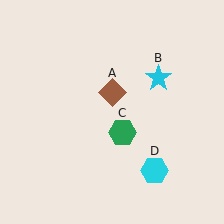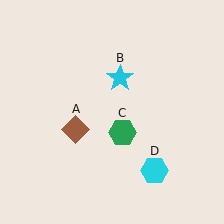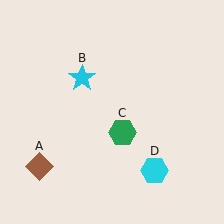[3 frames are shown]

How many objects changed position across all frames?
2 objects changed position: brown diamond (object A), cyan star (object B).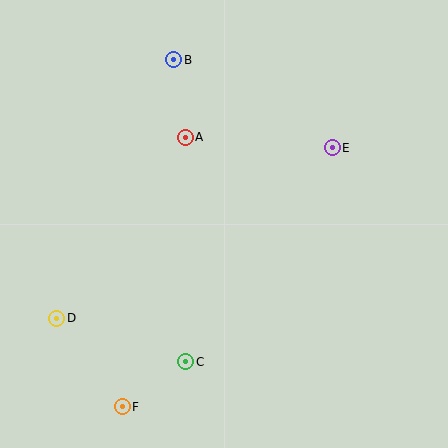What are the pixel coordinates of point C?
Point C is at (186, 362).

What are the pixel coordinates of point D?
Point D is at (57, 318).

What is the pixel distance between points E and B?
The distance between E and B is 182 pixels.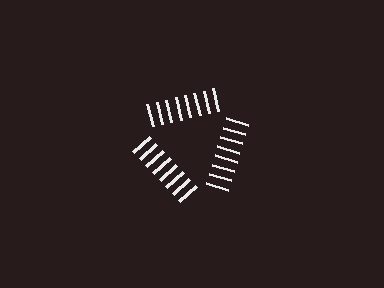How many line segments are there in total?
24 — 8 along each of the 3 edges.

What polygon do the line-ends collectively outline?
An illusory triangle — the line segments terminate on its edges but no continuous stroke is drawn.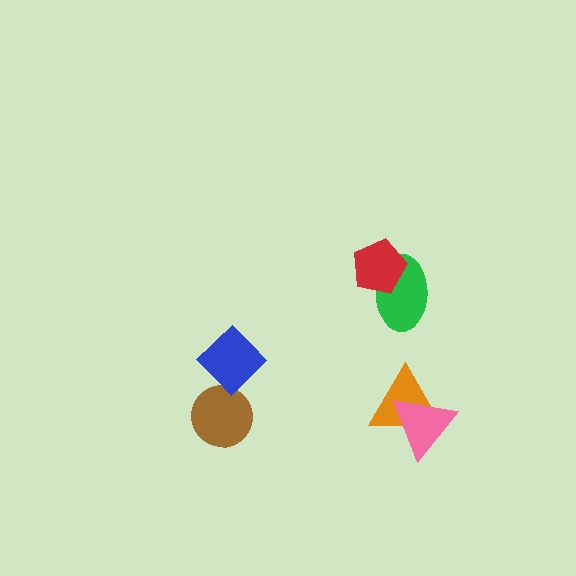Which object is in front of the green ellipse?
The red pentagon is in front of the green ellipse.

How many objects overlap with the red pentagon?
1 object overlaps with the red pentagon.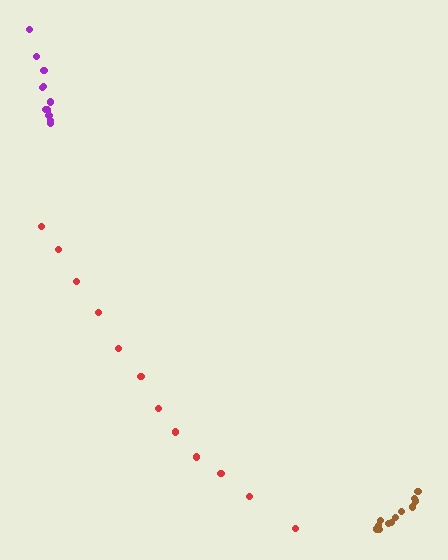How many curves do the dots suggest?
There are 3 distinct paths.